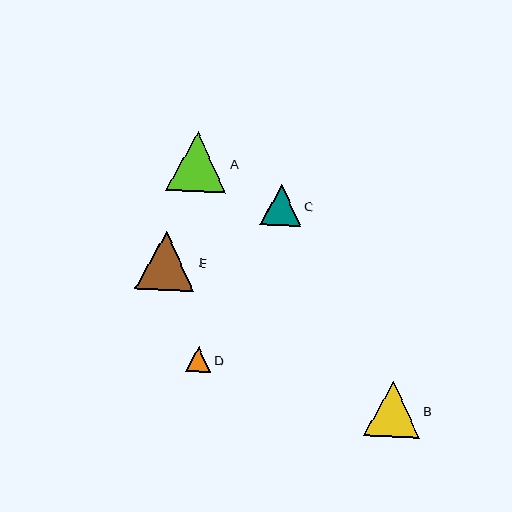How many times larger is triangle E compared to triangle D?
Triangle E is approximately 2.3 times the size of triangle D.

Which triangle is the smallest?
Triangle D is the smallest with a size of approximately 25 pixels.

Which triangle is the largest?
Triangle A is the largest with a size of approximately 60 pixels.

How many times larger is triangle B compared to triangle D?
Triangle B is approximately 2.2 times the size of triangle D.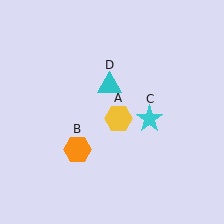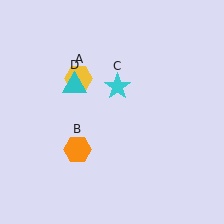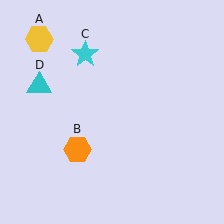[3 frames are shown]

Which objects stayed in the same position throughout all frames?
Orange hexagon (object B) remained stationary.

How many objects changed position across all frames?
3 objects changed position: yellow hexagon (object A), cyan star (object C), cyan triangle (object D).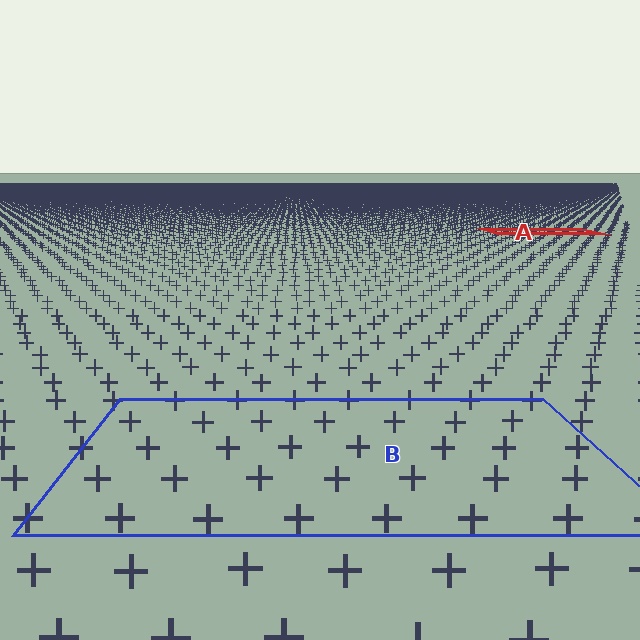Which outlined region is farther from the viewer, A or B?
Region A is farther from the viewer — the texture elements inside it appear smaller and more densely packed.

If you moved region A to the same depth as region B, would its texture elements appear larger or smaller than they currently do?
They would appear larger. At a closer depth, the same texture elements are projected at a bigger on-screen size.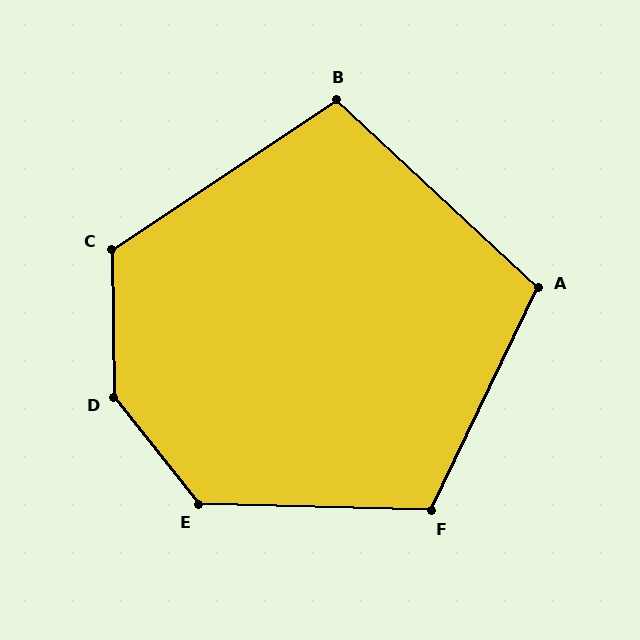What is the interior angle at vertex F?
Approximately 114 degrees (obtuse).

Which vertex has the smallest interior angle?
B, at approximately 104 degrees.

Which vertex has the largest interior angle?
D, at approximately 142 degrees.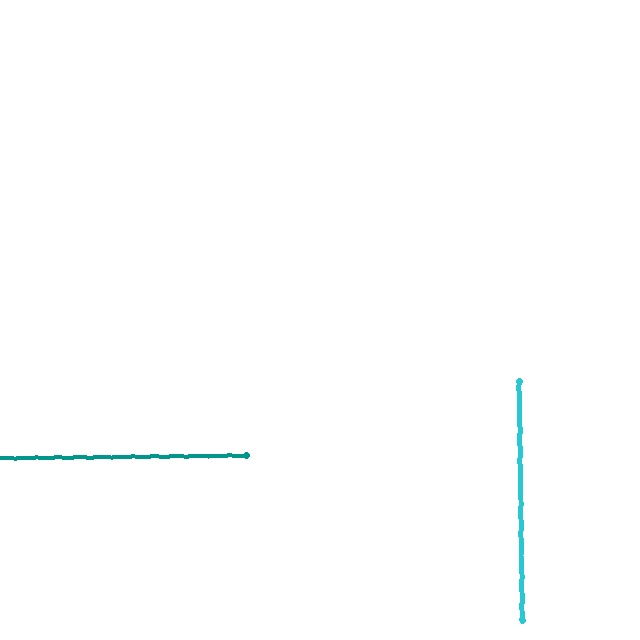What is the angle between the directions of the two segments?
Approximately 90 degrees.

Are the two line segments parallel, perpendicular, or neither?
Perpendicular — they meet at approximately 90°.